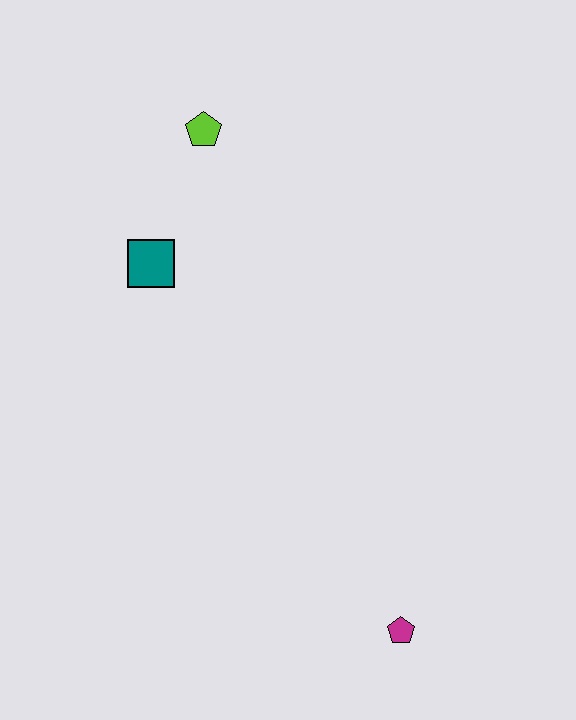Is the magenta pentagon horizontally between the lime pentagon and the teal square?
No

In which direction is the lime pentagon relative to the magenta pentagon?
The lime pentagon is above the magenta pentagon.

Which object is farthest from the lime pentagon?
The magenta pentagon is farthest from the lime pentagon.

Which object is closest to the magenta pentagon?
The teal square is closest to the magenta pentagon.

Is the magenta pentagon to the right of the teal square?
Yes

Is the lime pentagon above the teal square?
Yes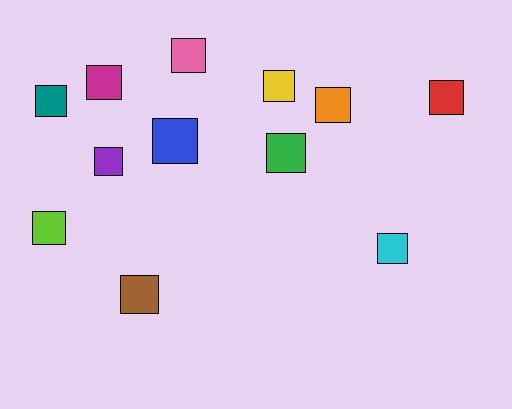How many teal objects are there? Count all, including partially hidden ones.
There is 1 teal object.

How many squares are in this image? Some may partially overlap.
There are 12 squares.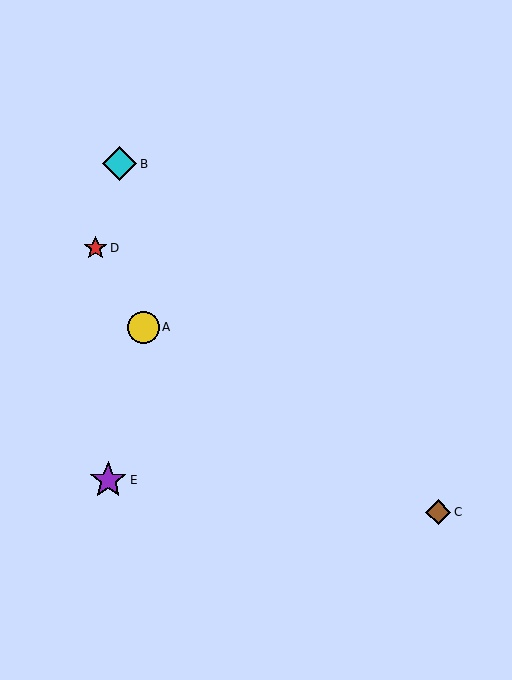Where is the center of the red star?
The center of the red star is at (96, 248).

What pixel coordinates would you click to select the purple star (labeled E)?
Click at (108, 480) to select the purple star E.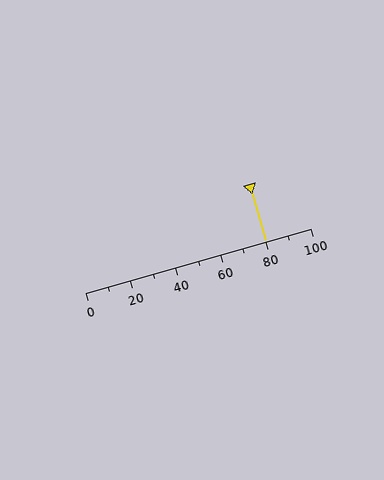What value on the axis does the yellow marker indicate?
The marker indicates approximately 80.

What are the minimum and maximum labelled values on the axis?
The axis runs from 0 to 100.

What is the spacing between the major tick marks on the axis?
The major ticks are spaced 20 apart.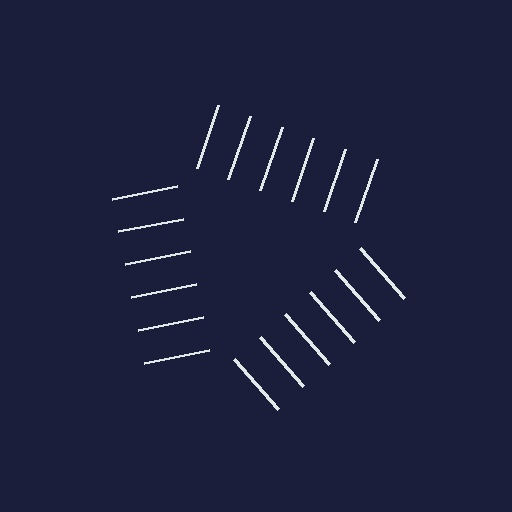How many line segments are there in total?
18 — 6 along each of the 3 edges.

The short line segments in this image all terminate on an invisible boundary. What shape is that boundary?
An illusory triangle — the line segments terminate on its edges but no continuous stroke is drawn.